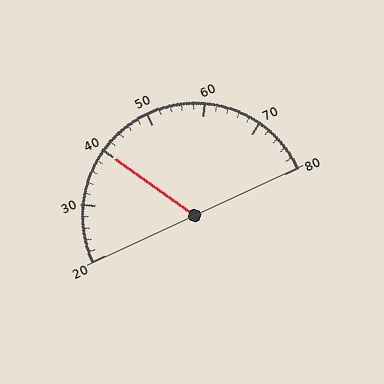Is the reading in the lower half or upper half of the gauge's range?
The reading is in the lower half of the range (20 to 80).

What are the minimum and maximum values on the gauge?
The gauge ranges from 20 to 80.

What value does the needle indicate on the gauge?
The needle indicates approximately 40.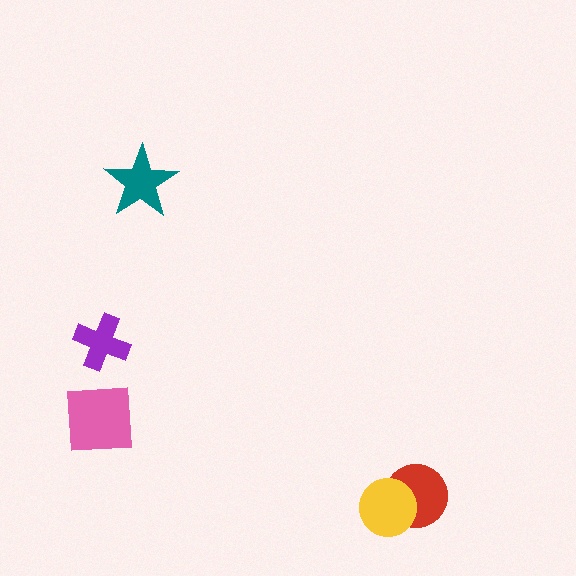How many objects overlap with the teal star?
0 objects overlap with the teal star.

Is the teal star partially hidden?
No, no other shape covers it.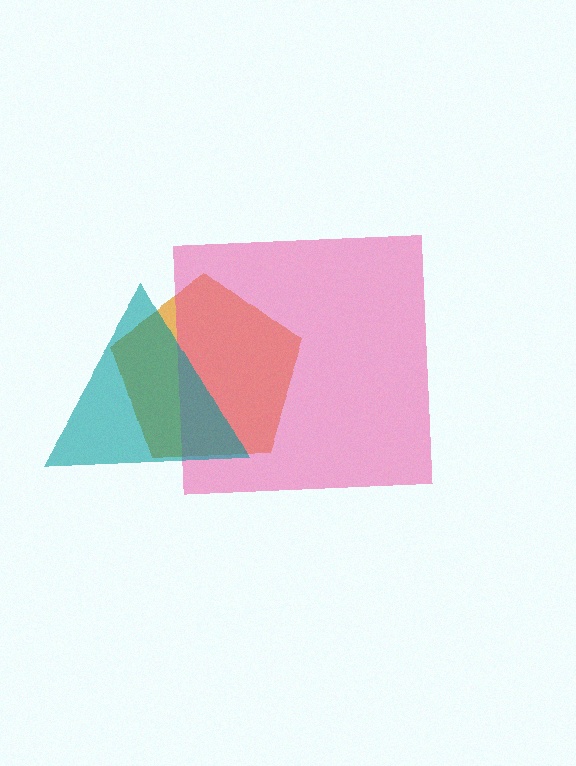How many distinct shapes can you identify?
There are 3 distinct shapes: an orange pentagon, a pink square, a teal triangle.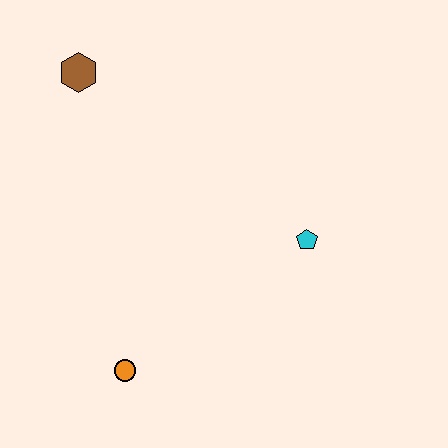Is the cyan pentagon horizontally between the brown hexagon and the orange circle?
No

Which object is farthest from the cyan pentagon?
The brown hexagon is farthest from the cyan pentagon.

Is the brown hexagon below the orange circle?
No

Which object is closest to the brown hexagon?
The cyan pentagon is closest to the brown hexagon.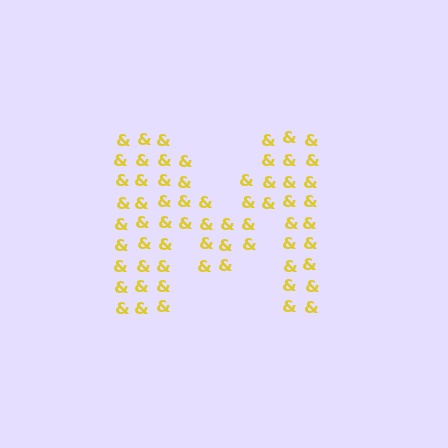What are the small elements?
The small elements are ampersands.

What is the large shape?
The large shape is the letter M.